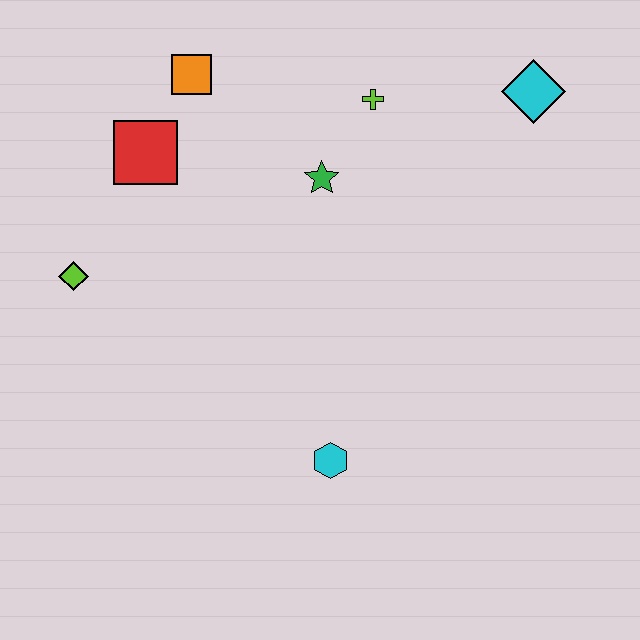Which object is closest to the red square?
The orange square is closest to the red square.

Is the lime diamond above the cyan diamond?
No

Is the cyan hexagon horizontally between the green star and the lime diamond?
No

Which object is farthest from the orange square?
The cyan hexagon is farthest from the orange square.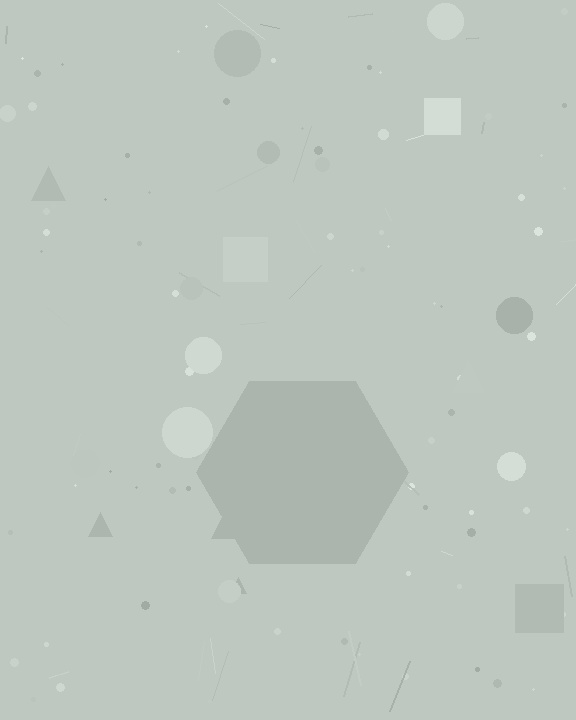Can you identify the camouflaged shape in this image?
The camouflaged shape is a hexagon.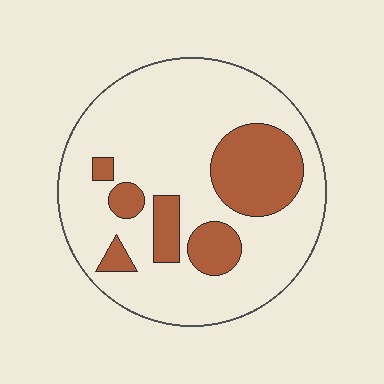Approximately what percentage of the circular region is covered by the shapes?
Approximately 25%.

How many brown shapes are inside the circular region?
6.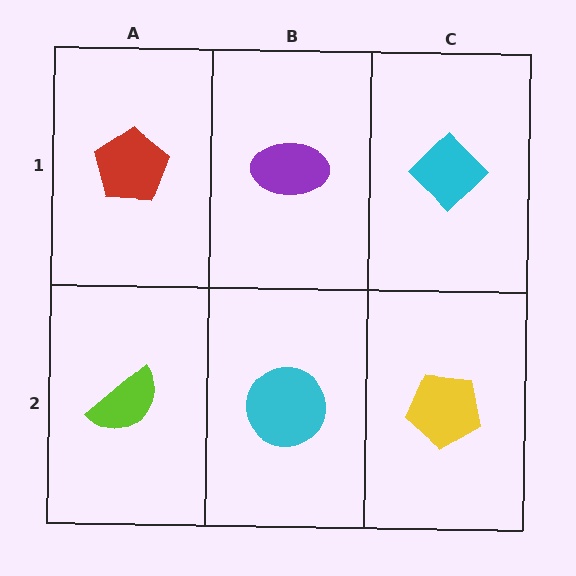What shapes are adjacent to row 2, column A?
A red pentagon (row 1, column A), a cyan circle (row 2, column B).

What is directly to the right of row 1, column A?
A purple ellipse.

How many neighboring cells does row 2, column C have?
2.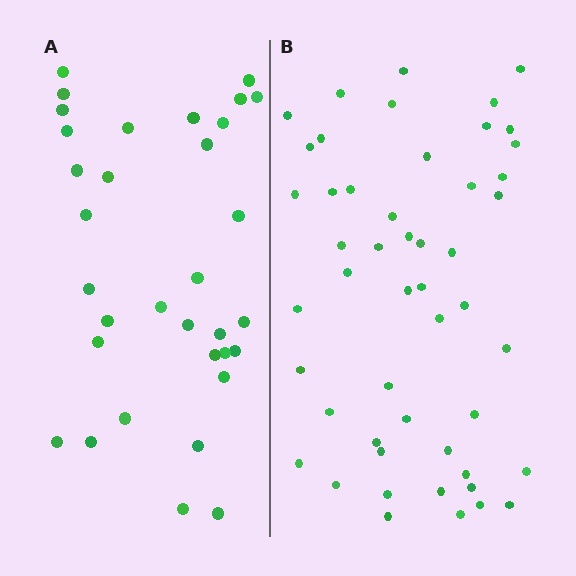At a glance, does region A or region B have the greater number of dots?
Region B (the right region) has more dots.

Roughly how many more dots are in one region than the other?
Region B has approximately 15 more dots than region A.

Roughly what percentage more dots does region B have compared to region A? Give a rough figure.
About 50% more.